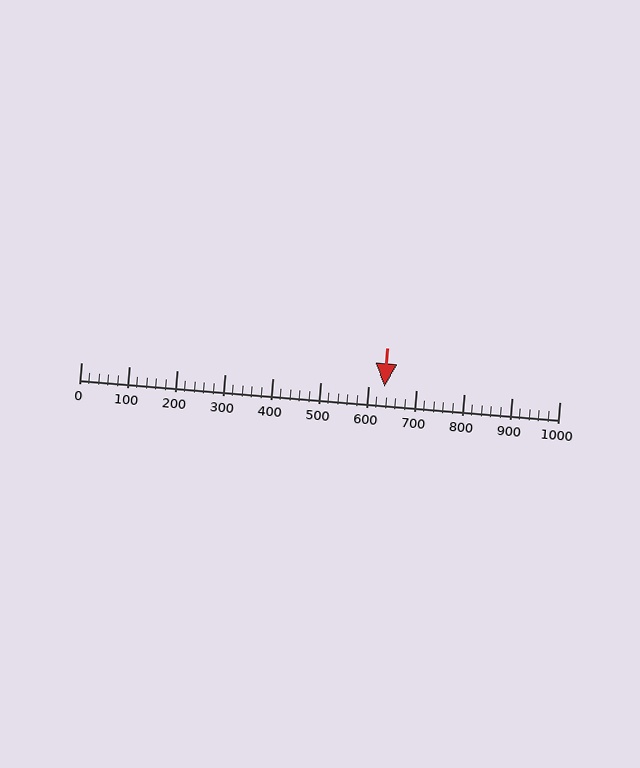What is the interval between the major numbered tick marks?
The major tick marks are spaced 100 units apart.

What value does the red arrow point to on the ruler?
The red arrow points to approximately 634.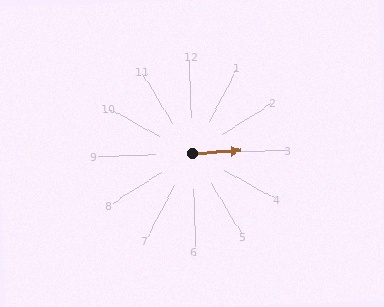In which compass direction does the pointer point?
East.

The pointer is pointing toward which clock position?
Roughly 3 o'clock.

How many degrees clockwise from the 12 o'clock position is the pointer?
Approximately 88 degrees.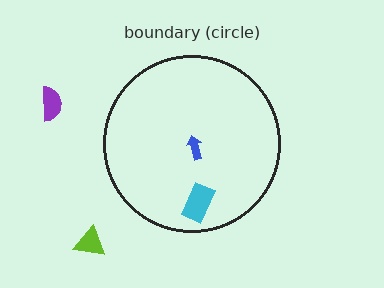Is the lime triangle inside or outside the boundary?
Outside.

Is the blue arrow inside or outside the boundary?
Inside.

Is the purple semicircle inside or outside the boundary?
Outside.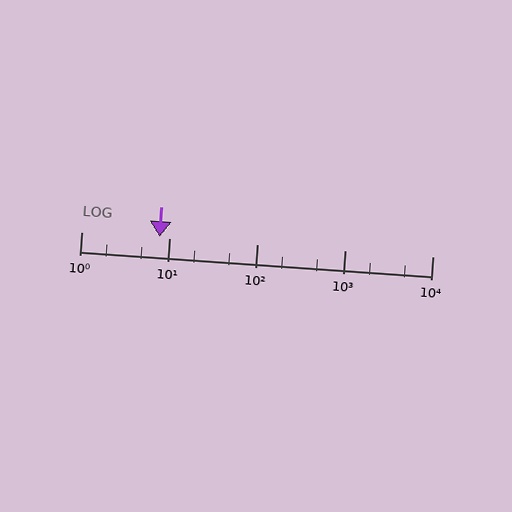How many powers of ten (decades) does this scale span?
The scale spans 4 decades, from 1 to 10000.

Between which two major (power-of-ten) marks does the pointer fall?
The pointer is between 1 and 10.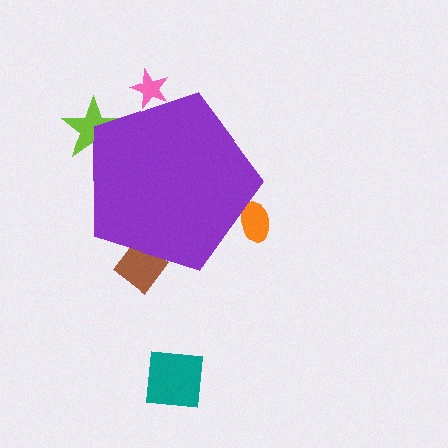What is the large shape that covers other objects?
A purple pentagon.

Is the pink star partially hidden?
Yes, the pink star is partially hidden behind the purple pentagon.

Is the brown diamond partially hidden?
Yes, the brown diamond is partially hidden behind the purple pentagon.